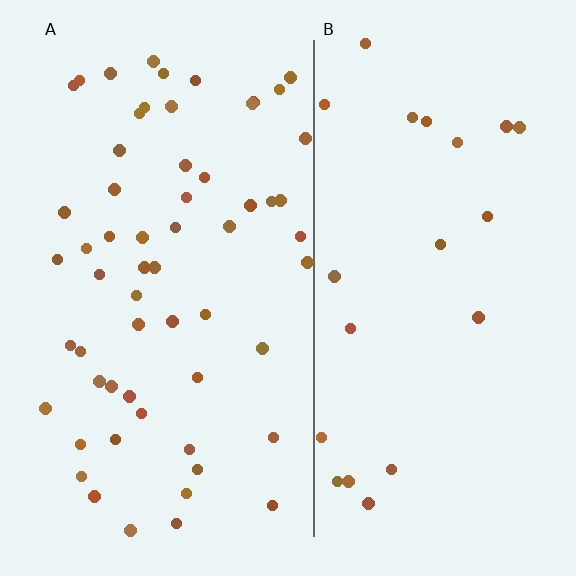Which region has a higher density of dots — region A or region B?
A (the left).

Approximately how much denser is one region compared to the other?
Approximately 2.8× — region A over region B.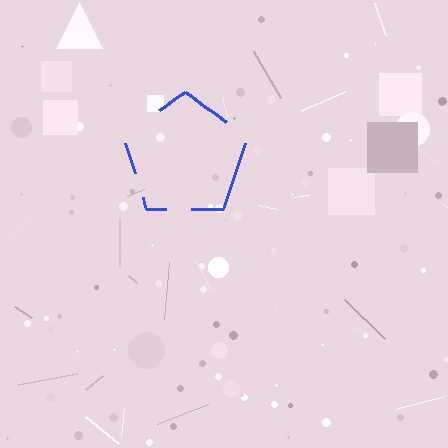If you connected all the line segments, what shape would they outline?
They would outline a pentagon.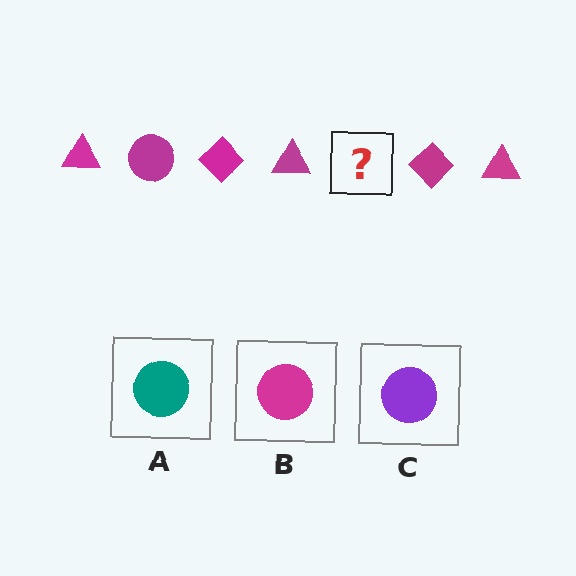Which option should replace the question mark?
Option B.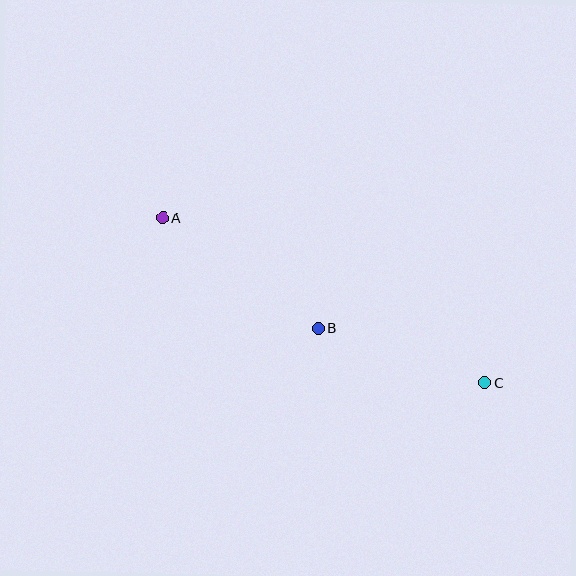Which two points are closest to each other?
Points B and C are closest to each other.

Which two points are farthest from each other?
Points A and C are farthest from each other.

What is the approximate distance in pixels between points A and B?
The distance between A and B is approximately 191 pixels.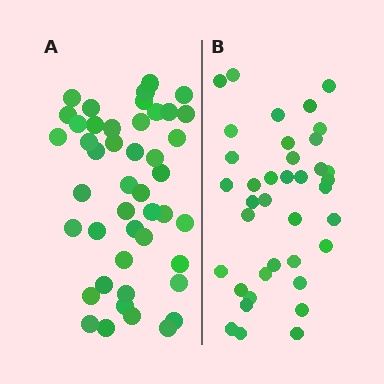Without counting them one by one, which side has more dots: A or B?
Region A (the left region) has more dots.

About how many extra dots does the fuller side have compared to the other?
Region A has roughly 8 or so more dots than region B.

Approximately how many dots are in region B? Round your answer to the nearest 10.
About 40 dots. (The exact count is 38, which rounds to 40.)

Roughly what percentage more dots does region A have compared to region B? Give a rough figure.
About 20% more.